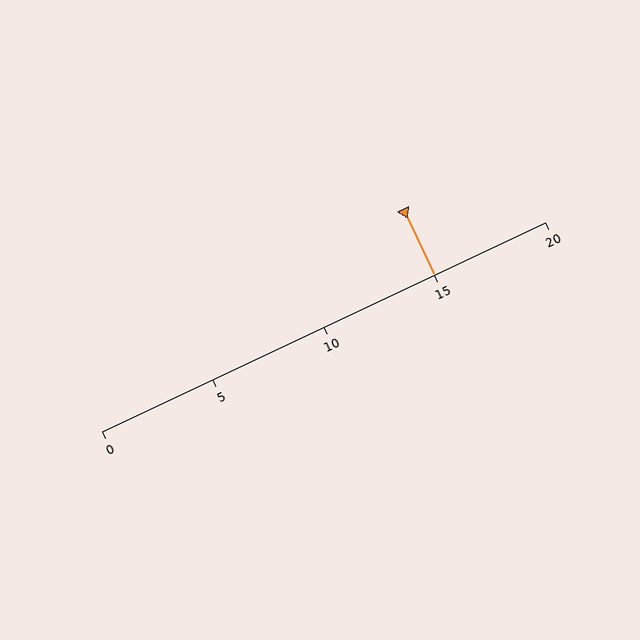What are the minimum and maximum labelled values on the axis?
The axis runs from 0 to 20.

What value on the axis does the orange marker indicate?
The marker indicates approximately 15.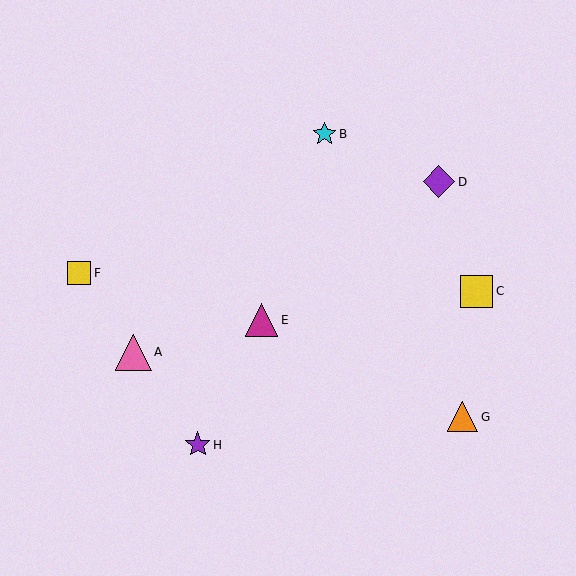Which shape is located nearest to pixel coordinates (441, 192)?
The purple diamond (labeled D) at (439, 182) is nearest to that location.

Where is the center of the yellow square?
The center of the yellow square is at (477, 291).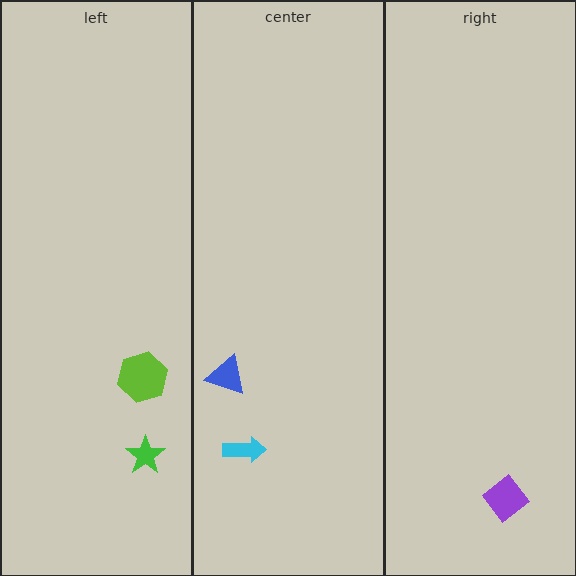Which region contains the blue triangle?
The center region.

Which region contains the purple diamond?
The right region.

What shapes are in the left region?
The green star, the lime hexagon.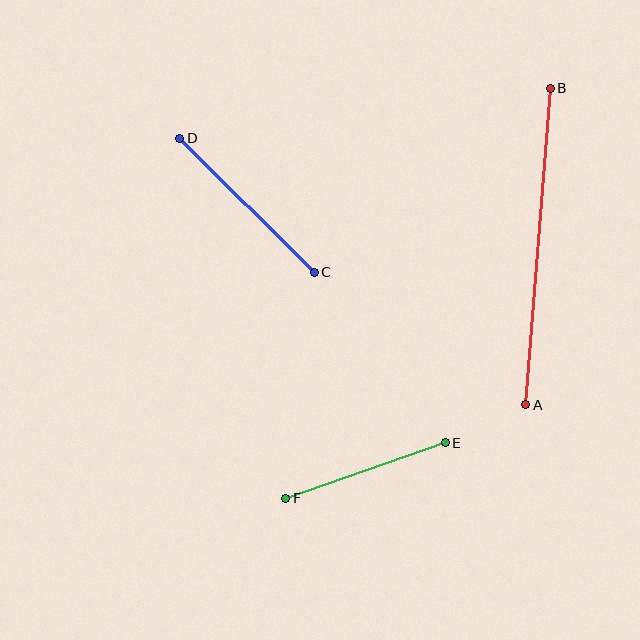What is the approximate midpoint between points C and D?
The midpoint is at approximately (247, 205) pixels.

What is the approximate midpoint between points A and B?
The midpoint is at approximately (538, 246) pixels.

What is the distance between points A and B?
The distance is approximately 318 pixels.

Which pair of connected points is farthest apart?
Points A and B are farthest apart.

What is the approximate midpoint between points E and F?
The midpoint is at approximately (365, 470) pixels.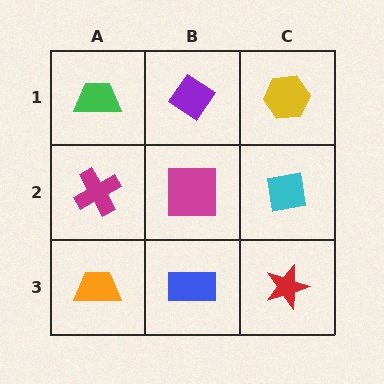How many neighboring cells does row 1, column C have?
2.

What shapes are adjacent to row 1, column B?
A magenta square (row 2, column B), a green trapezoid (row 1, column A), a yellow hexagon (row 1, column C).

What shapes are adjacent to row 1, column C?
A cyan square (row 2, column C), a purple diamond (row 1, column B).